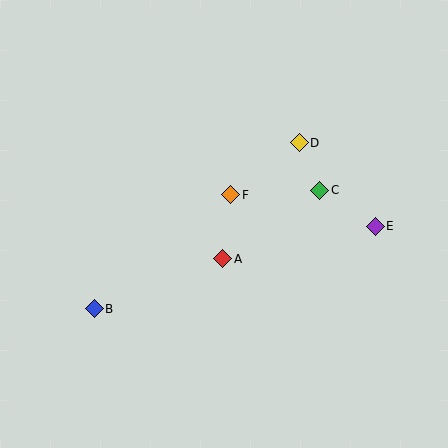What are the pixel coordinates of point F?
Point F is at (231, 195).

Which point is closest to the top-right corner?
Point D is closest to the top-right corner.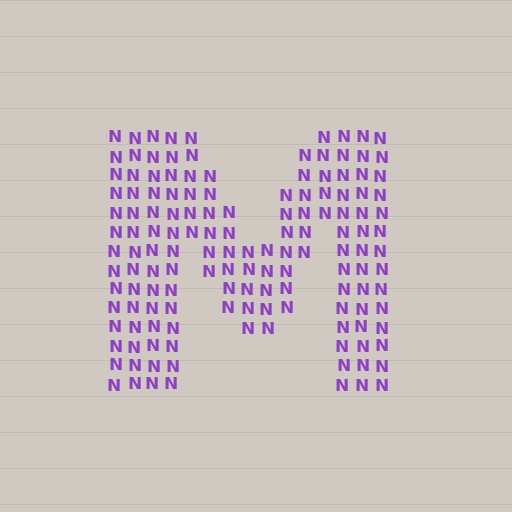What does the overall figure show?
The overall figure shows the letter M.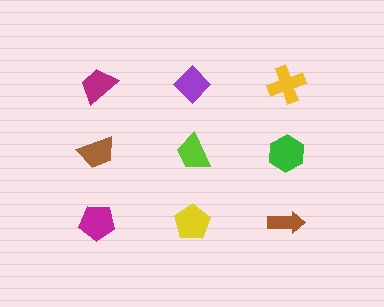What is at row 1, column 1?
A magenta trapezoid.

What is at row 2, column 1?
A brown trapezoid.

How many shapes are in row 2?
3 shapes.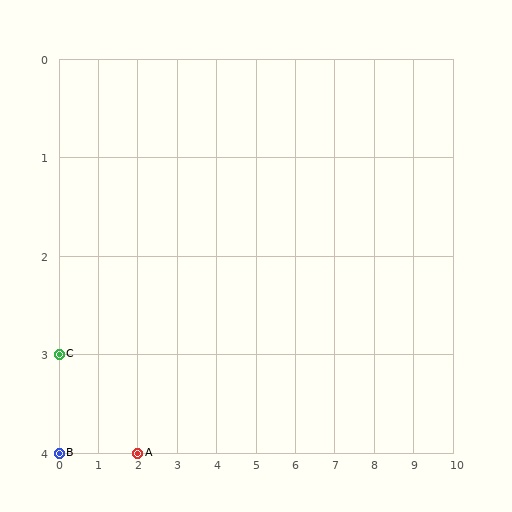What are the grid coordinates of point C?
Point C is at grid coordinates (0, 3).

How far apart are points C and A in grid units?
Points C and A are 2 columns and 1 row apart (about 2.2 grid units diagonally).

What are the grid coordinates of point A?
Point A is at grid coordinates (2, 4).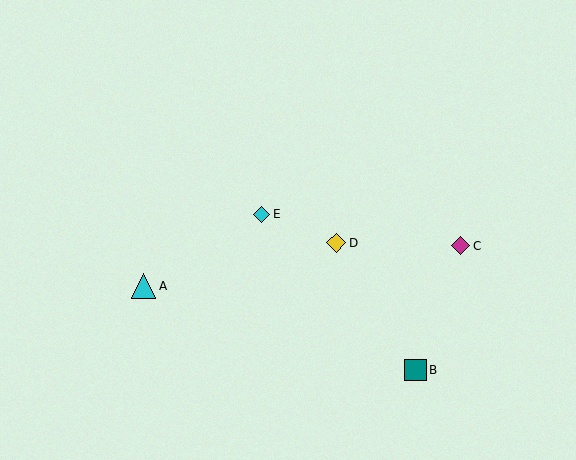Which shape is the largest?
The cyan triangle (labeled A) is the largest.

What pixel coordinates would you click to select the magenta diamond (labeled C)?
Click at (461, 246) to select the magenta diamond C.